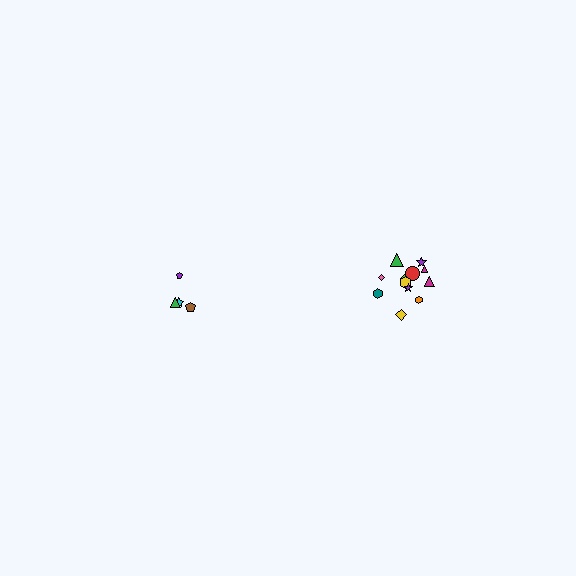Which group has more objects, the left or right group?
The right group.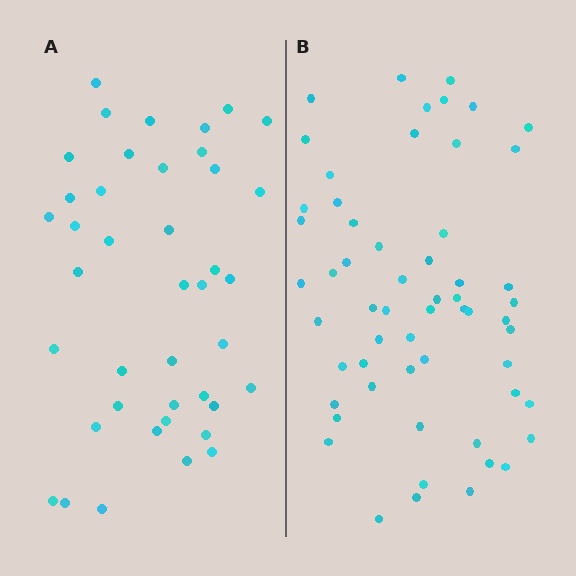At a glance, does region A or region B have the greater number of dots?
Region B (the right region) has more dots.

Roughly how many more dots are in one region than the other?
Region B has approximately 15 more dots than region A.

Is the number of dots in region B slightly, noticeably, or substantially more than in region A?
Region B has noticeably more, but not dramatically so. The ratio is roughly 1.4 to 1.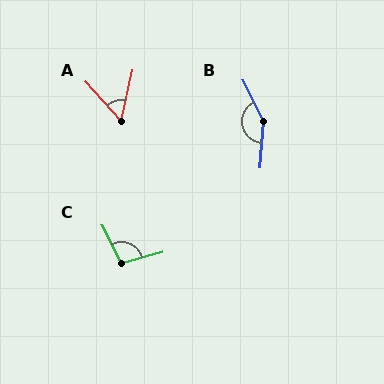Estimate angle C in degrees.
Approximately 101 degrees.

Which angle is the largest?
B, at approximately 149 degrees.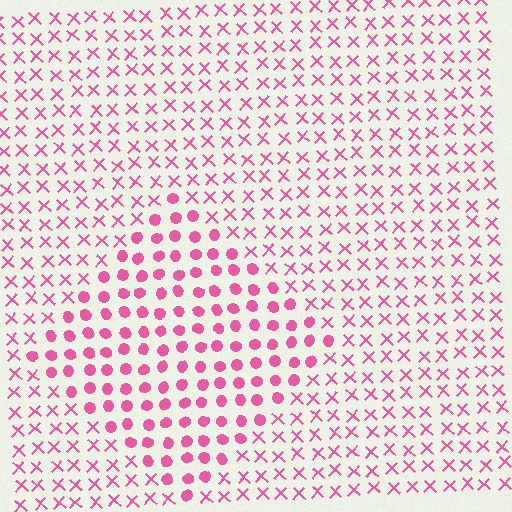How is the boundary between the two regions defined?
The boundary is defined by a change in element shape: circles inside vs. X marks outside. All elements share the same color and spacing.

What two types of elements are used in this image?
The image uses circles inside the diamond region and X marks outside it.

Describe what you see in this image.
The image is filled with small pink elements arranged in a uniform grid. A diamond-shaped region contains circles, while the surrounding area contains X marks. The boundary is defined purely by the change in element shape.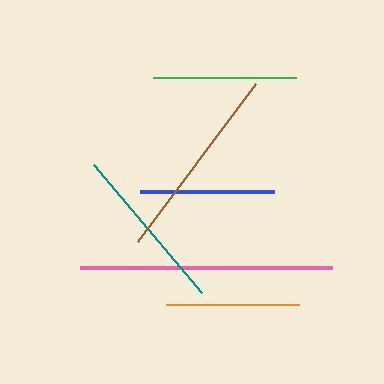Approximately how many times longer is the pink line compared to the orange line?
The pink line is approximately 1.9 times the length of the orange line.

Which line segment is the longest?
The pink line is the longest at approximately 252 pixels.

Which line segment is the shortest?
The orange line is the shortest at approximately 133 pixels.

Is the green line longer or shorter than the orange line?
The green line is longer than the orange line.